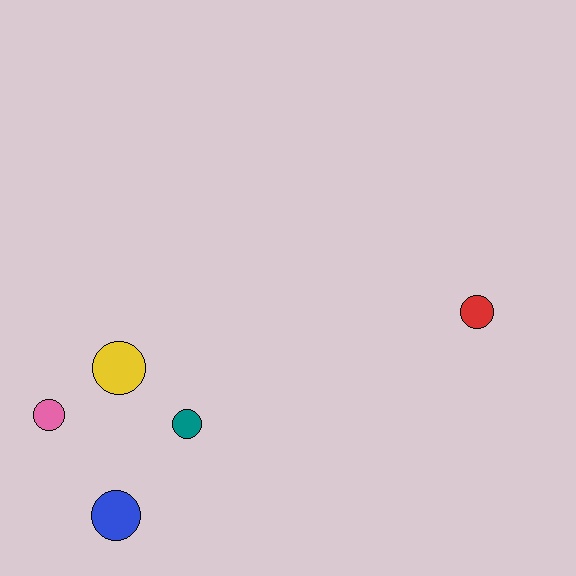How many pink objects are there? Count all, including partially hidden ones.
There is 1 pink object.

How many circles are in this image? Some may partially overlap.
There are 5 circles.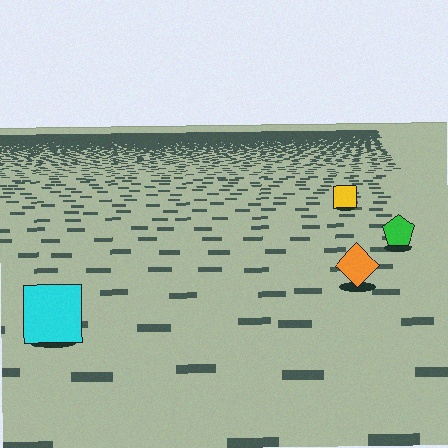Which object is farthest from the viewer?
The yellow square is farthest from the viewer. It appears smaller and the ground texture around it is denser.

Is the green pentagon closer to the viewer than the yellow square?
Yes. The green pentagon is closer — you can tell from the texture gradient: the ground texture is coarser near it.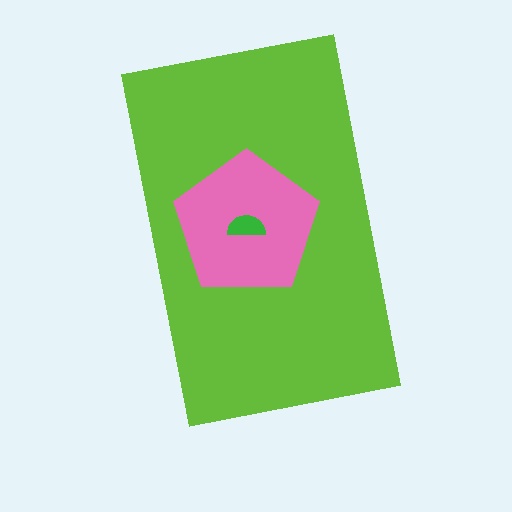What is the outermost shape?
The lime rectangle.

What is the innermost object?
The green semicircle.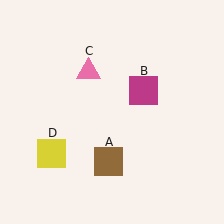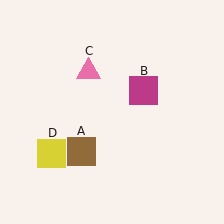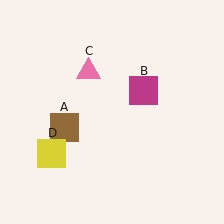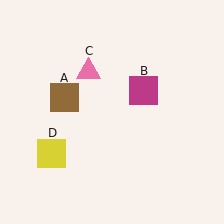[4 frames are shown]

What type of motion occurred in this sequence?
The brown square (object A) rotated clockwise around the center of the scene.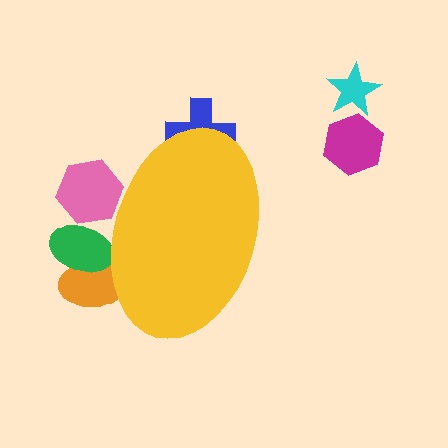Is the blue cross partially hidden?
Yes, the blue cross is partially hidden behind the yellow ellipse.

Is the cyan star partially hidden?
No, the cyan star is fully visible.